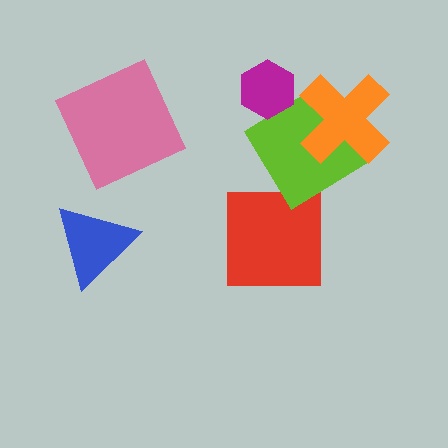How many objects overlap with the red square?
0 objects overlap with the red square.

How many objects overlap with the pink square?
0 objects overlap with the pink square.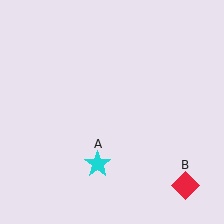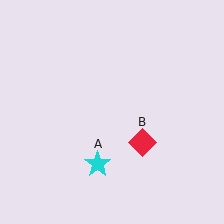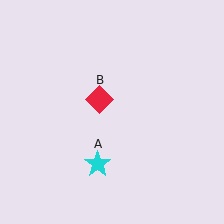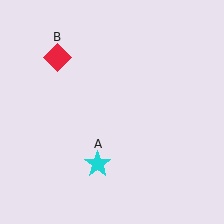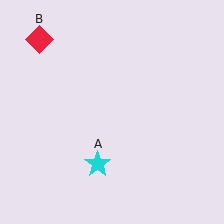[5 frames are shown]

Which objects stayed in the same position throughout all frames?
Cyan star (object A) remained stationary.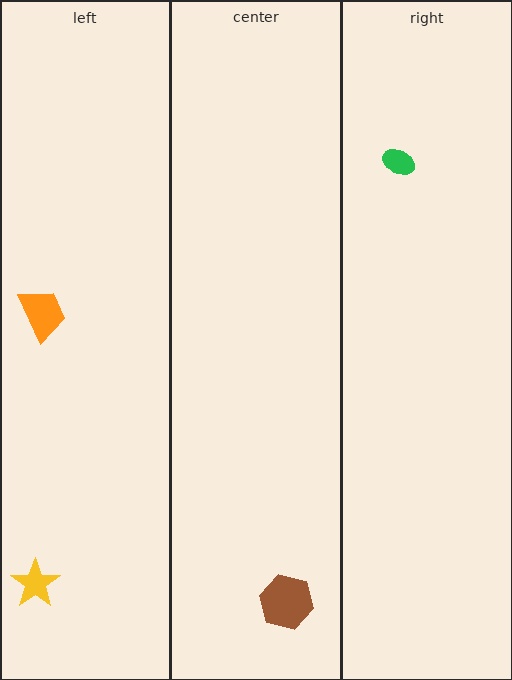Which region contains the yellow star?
The left region.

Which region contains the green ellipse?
The right region.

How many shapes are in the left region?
2.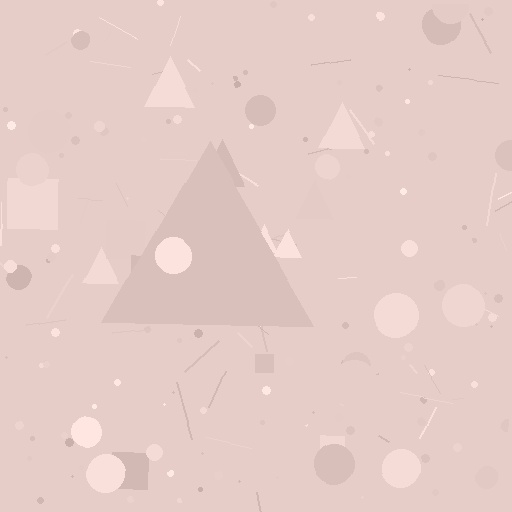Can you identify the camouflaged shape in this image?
The camouflaged shape is a triangle.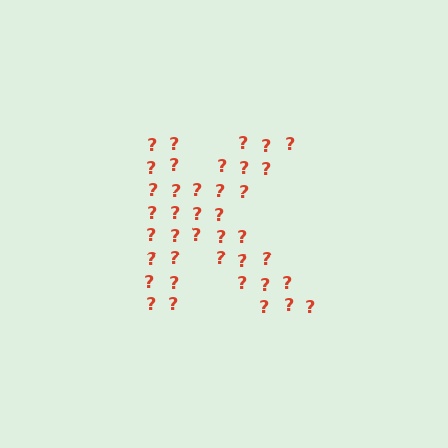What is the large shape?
The large shape is the letter K.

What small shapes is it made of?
It is made of small question marks.